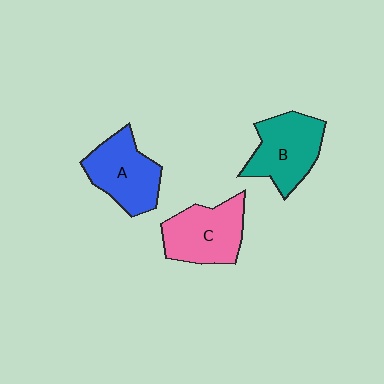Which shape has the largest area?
Shape B (teal).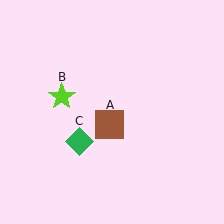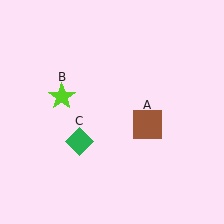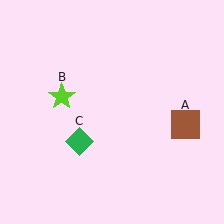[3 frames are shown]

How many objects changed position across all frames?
1 object changed position: brown square (object A).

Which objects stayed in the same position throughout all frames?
Lime star (object B) and green diamond (object C) remained stationary.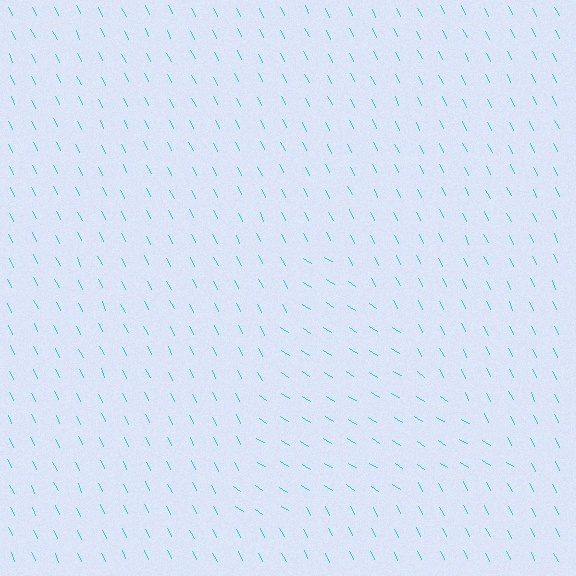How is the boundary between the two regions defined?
The boundary is defined purely by a change in line orientation (approximately 31 degrees difference). All lines are the same color and thickness.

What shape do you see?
I see a triangle.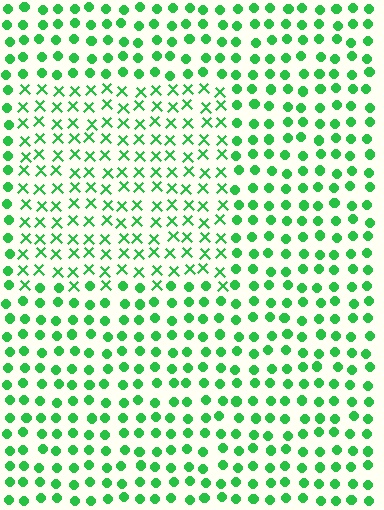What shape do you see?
I see a rectangle.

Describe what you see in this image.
The image is filled with small green elements arranged in a uniform grid. A rectangle-shaped region contains X marks, while the surrounding area contains circles. The boundary is defined purely by the change in element shape.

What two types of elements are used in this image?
The image uses X marks inside the rectangle region and circles outside it.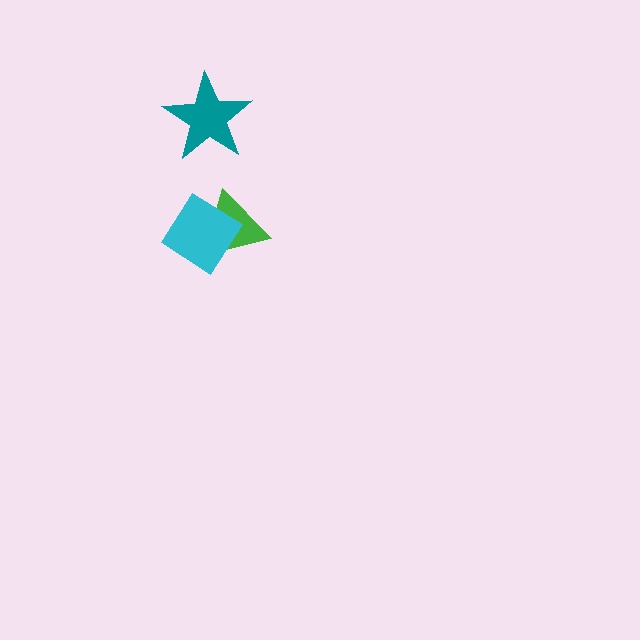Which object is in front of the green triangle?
The cyan diamond is in front of the green triangle.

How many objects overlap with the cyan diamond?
1 object overlaps with the cyan diamond.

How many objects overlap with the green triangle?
1 object overlaps with the green triangle.